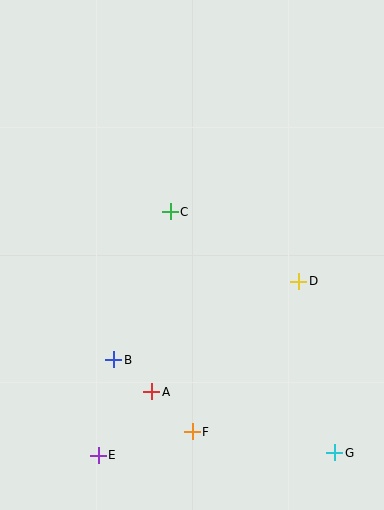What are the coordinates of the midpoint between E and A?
The midpoint between E and A is at (125, 423).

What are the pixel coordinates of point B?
Point B is at (114, 360).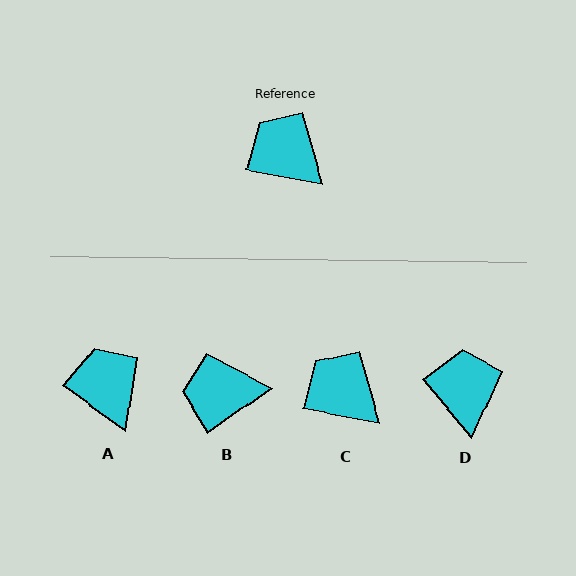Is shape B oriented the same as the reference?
No, it is off by about 46 degrees.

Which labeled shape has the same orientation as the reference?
C.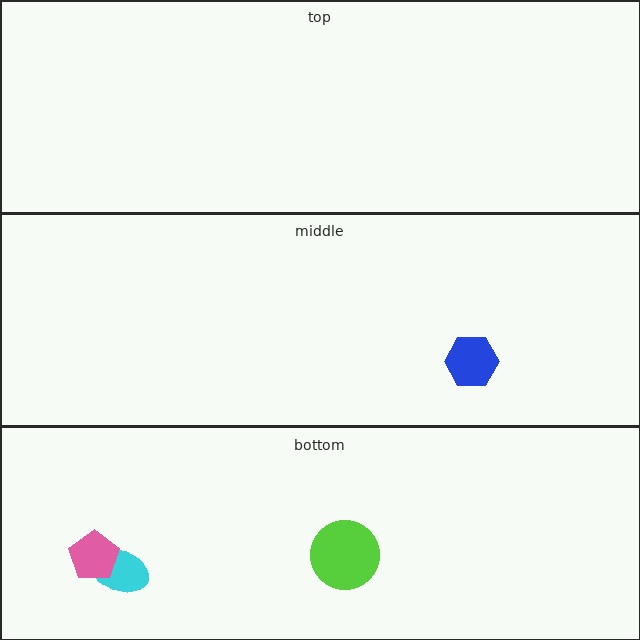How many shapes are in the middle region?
1.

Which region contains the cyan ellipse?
The bottom region.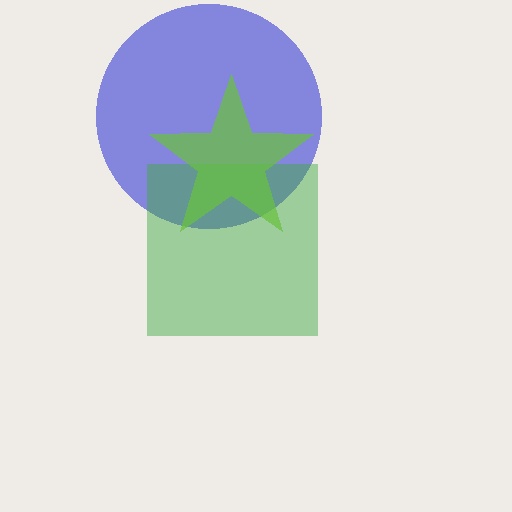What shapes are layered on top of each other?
The layered shapes are: a blue circle, a green square, a lime star.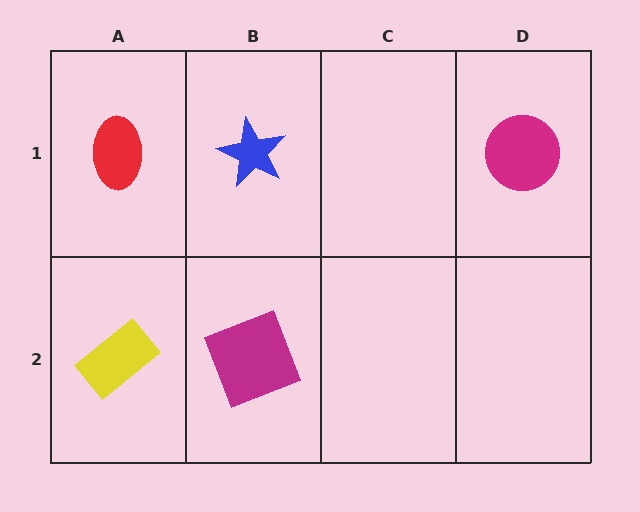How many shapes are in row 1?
3 shapes.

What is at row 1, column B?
A blue star.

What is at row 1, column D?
A magenta circle.